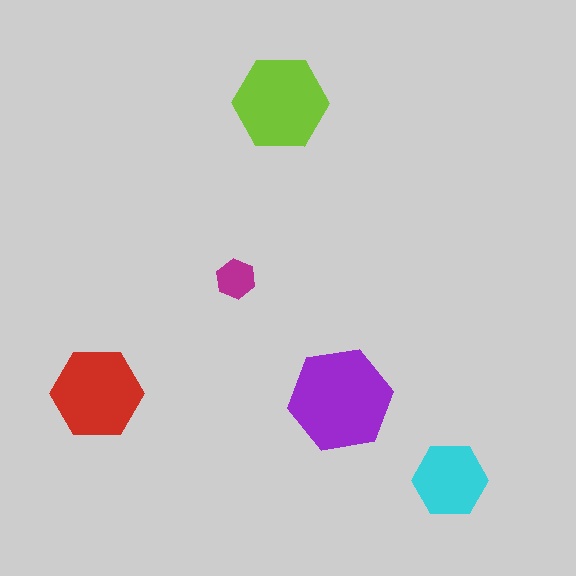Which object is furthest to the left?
The red hexagon is leftmost.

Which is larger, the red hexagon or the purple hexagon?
The purple one.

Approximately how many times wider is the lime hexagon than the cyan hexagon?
About 1.5 times wider.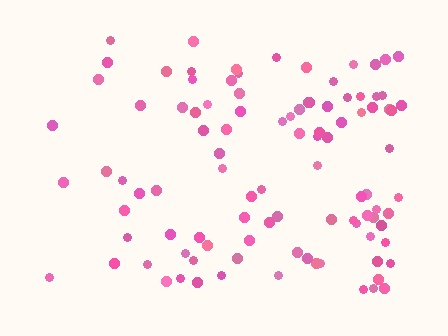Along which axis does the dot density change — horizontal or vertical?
Horizontal.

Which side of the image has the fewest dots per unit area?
The left.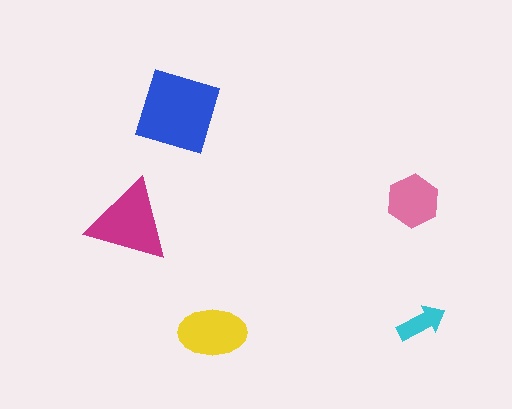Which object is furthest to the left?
The magenta triangle is leftmost.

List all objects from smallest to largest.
The cyan arrow, the pink hexagon, the yellow ellipse, the magenta triangle, the blue diamond.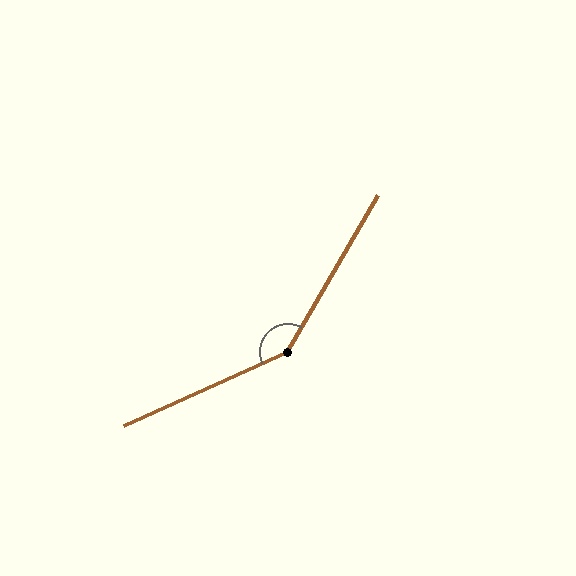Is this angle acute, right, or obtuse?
It is obtuse.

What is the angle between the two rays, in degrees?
Approximately 144 degrees.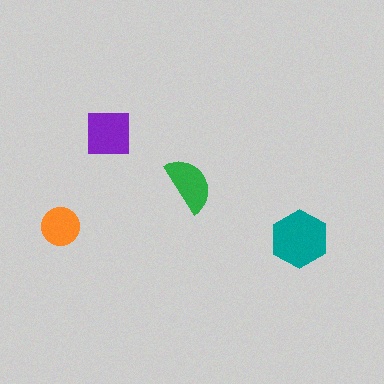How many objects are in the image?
There are 4 objects in the image.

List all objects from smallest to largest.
The orange circle, the green semicircle, the purple square, the teal hexagon.